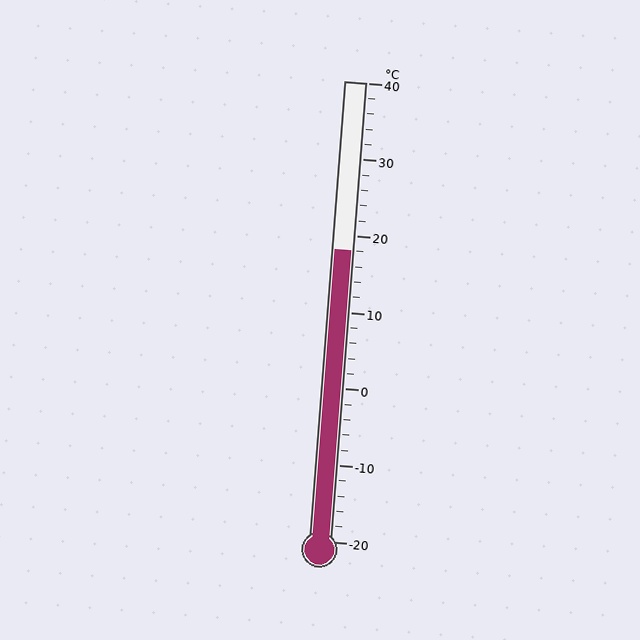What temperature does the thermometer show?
The thermometer shows approximately 18°C.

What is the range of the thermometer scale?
The thermometer scale ranges from -20°C to 40°C.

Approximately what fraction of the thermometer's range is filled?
The thermometer is filled to approximately 65% of its range.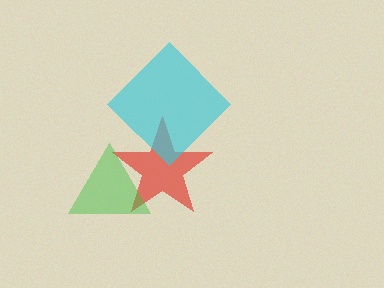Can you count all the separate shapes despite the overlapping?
Yes, there are 3 separate shapes.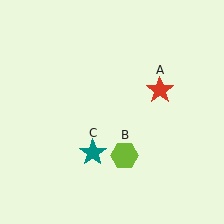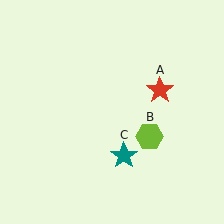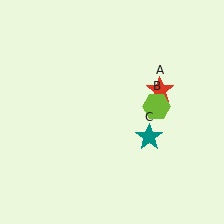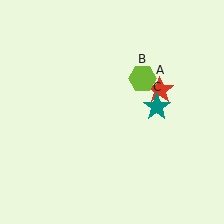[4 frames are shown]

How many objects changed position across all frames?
2 objects changed position: lime hexagon (object B), teal star (object C).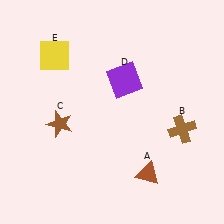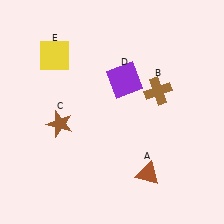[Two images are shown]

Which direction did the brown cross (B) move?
The brown cross (B) moved up.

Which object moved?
The brown cross (B) moved up.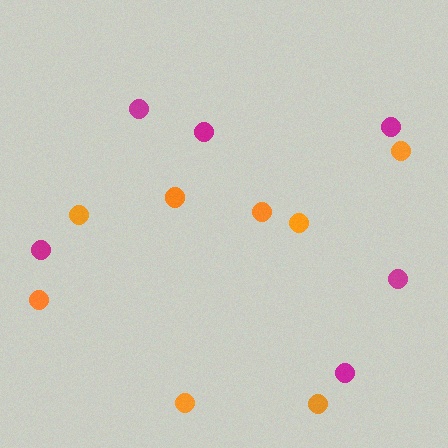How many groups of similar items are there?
There are 2 groups: one group of orange circles (8) and one group of magenta circles (6).